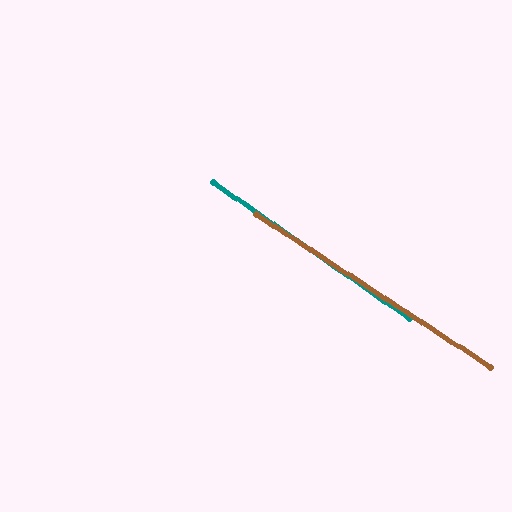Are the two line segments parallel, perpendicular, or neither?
Parallel — their directions differ by only 1.6°.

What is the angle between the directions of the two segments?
Approximately 2 degrees.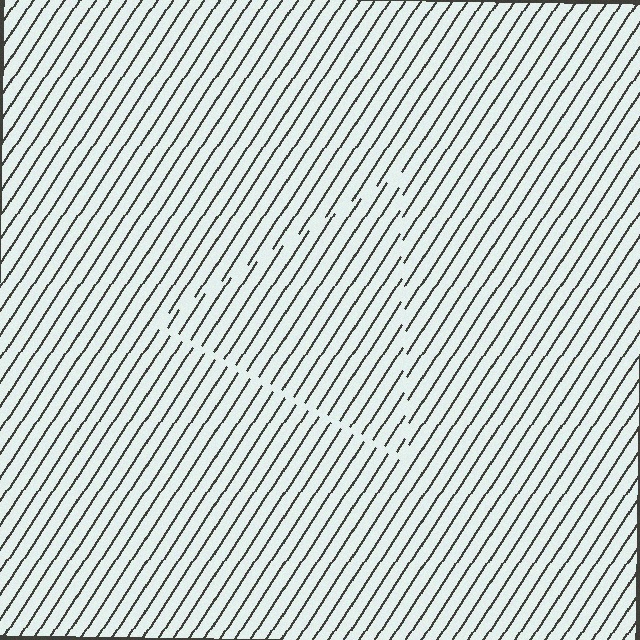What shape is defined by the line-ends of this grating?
An illusory triangle. The interior of the shape contains the same grating, shifted by half a period — the contour is defined by the phase discontinuity where line-ends from the inner and outer gratings abut.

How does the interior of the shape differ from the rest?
The interior of the shape contains the same grating, shifted by half a period — the contour is defined by the phase discontinuity where line-ends from the inner and outer gratings abut.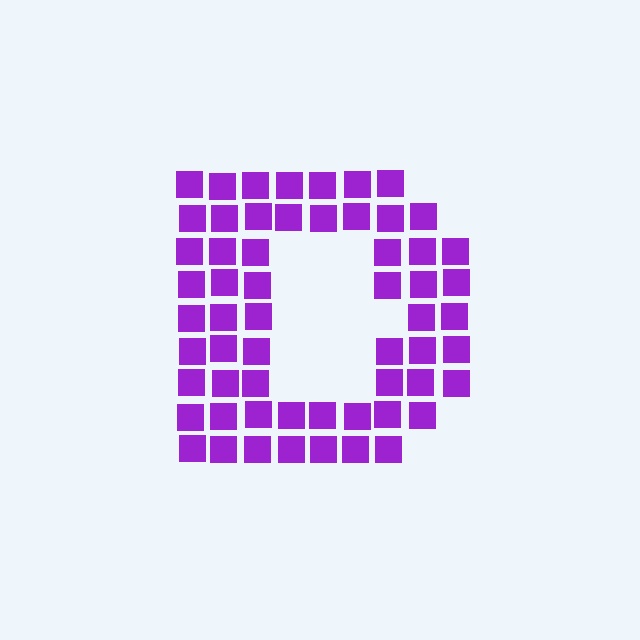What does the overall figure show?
The overall figure shows the letter D.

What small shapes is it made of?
It is made of small squares.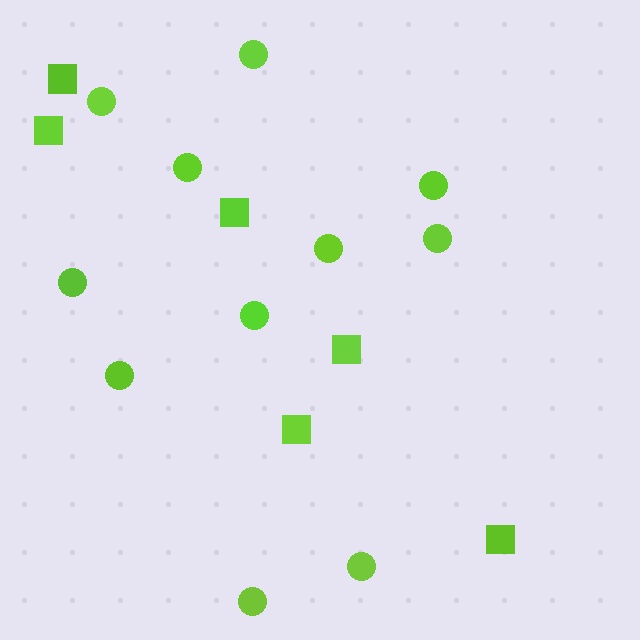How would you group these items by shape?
There are 2 groups: one group of squares (6) and one group of circles (11).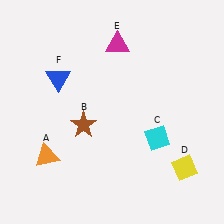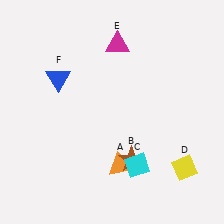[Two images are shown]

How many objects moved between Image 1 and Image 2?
3 objects moved between the two images.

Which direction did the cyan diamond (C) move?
The cyan diamond (C) moved down.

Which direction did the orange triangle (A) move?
The orange triangle (A) moved right.